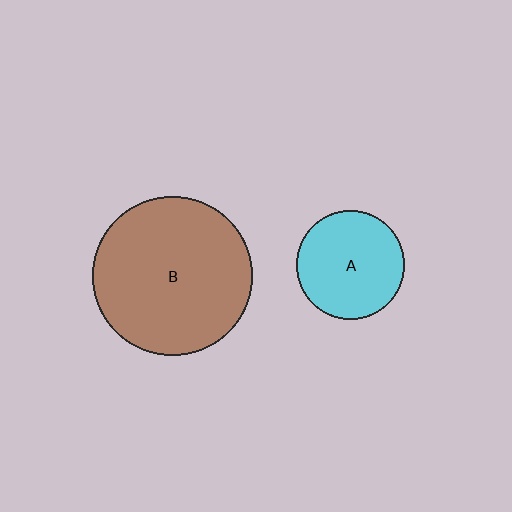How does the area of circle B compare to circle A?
Approximately 2.2 times.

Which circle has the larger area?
Circle B (brown).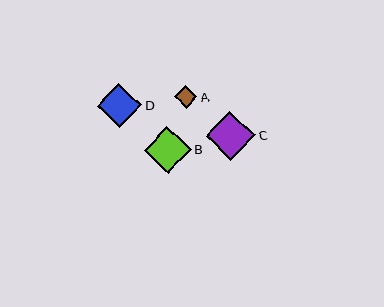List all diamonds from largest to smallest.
From largest to smallest: C, B, D, A.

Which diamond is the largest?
Diamond C is the largest with a size of approximately 50 pixels.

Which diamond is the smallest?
Diamond A is the smallest with a size of approximately 22 pixels.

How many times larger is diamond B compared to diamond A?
Diamond B is approximately 2.1 times the size of diamond A.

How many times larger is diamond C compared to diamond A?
Diamond C is approximately 2.2 times the size of diamond A.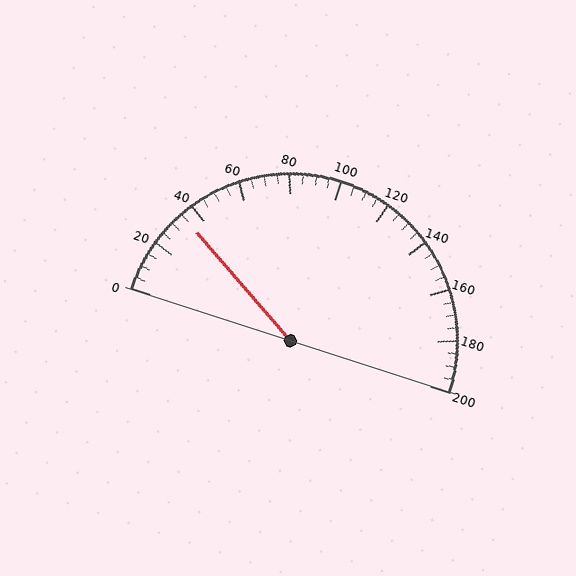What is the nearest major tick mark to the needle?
The nearest major tick mark is 40.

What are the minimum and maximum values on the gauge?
The gauge ranges from 0 to 200.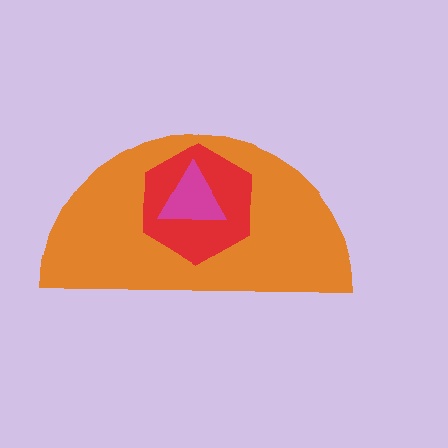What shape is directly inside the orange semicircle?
The red hexagon.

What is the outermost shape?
The orange semicircle.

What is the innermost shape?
The magenta triangle.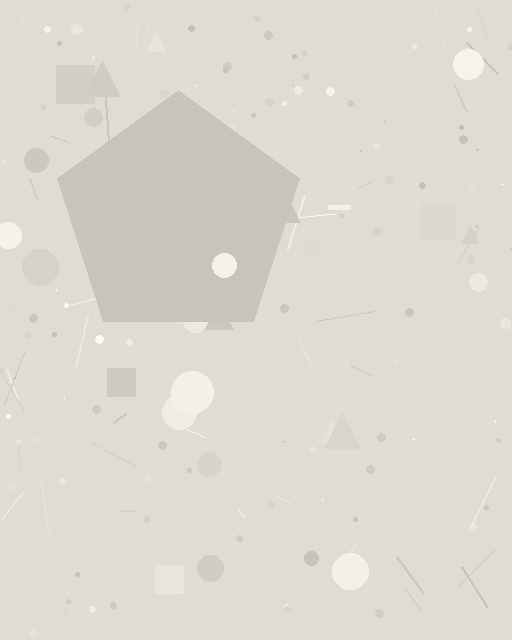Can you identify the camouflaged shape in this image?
The camouflaged shape is a pentagon.